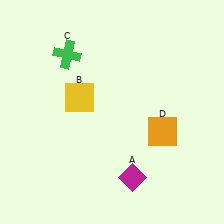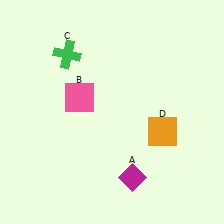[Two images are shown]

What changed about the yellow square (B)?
In Image 1, B is yellow. In Image 2, it changed to pink.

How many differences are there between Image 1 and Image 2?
There is 1 difference between the two images.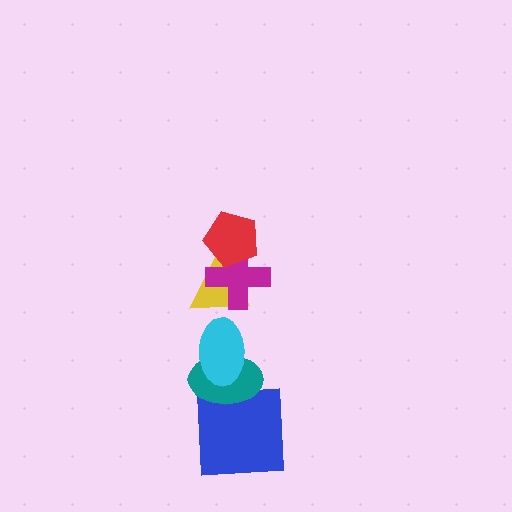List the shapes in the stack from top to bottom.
From top to bottom: the red pentagon, the magenta cross, the yellow triangle, the cyan ellipse, the teal ellipse, the blue square.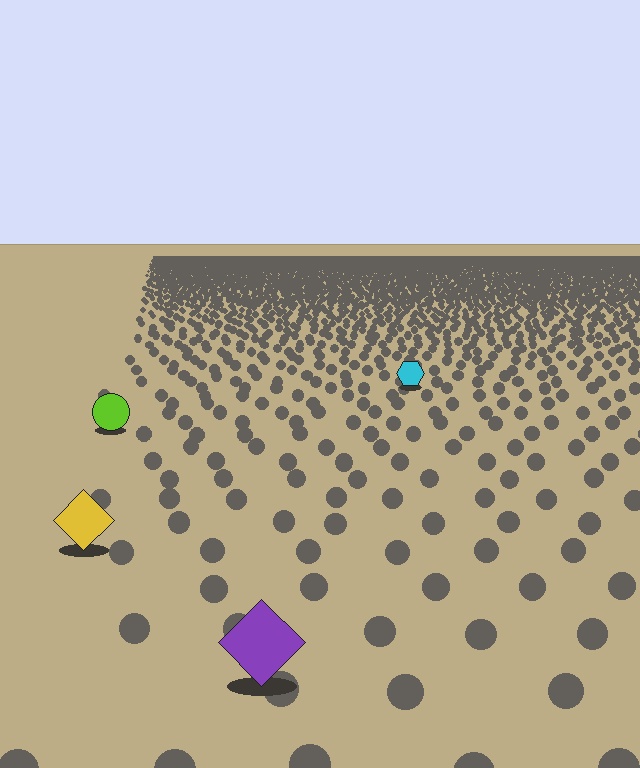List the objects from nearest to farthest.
From nearest to farthest: the purple diamond, the yellow diamond, the lime circle, the cyan hexagon.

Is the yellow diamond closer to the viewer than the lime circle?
Yes. The yellow diamond is closer — you can tell from the texture gradient: the ground texture is coarser near it.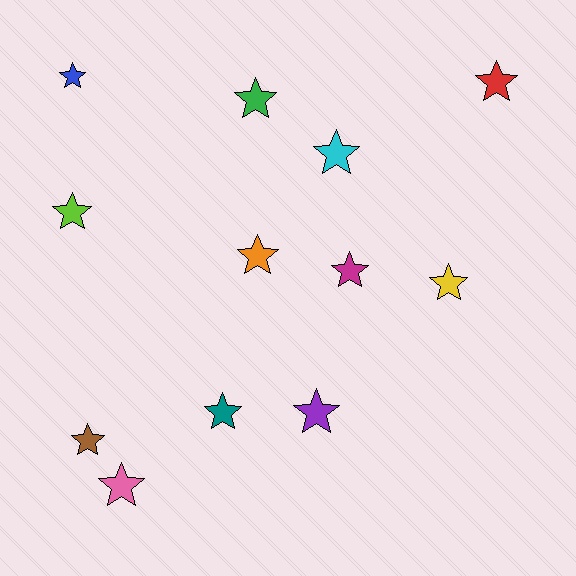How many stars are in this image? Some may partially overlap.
There are 12 stars.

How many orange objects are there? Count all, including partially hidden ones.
There is 1 orange object.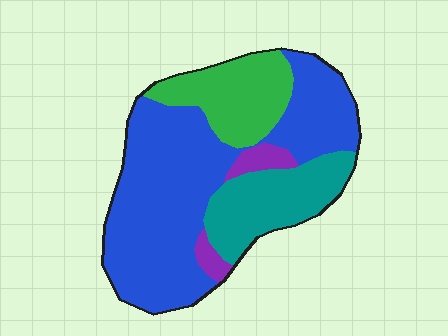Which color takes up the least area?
Purple, at roughly 5%.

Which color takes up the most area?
Blue, at roughly 55%.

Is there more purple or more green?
Green.